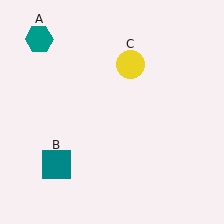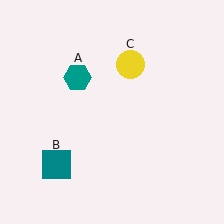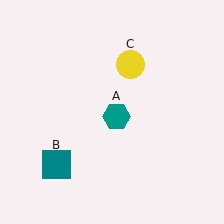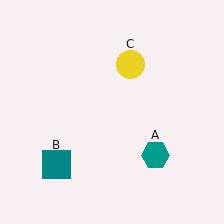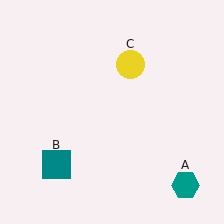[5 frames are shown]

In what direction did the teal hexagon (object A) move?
The teal hexagon (object A) moved down and to the right.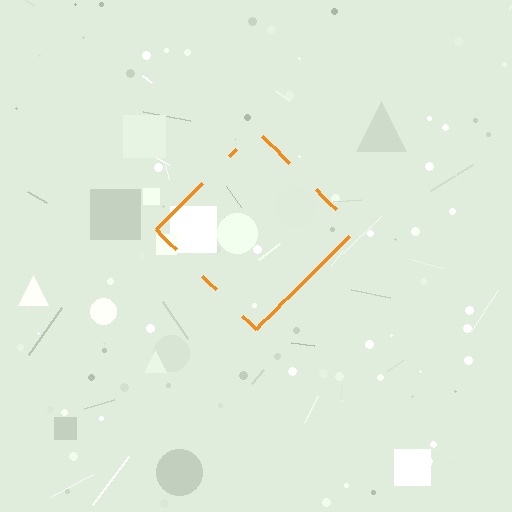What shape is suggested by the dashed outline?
The dashed outline suggests a diamond.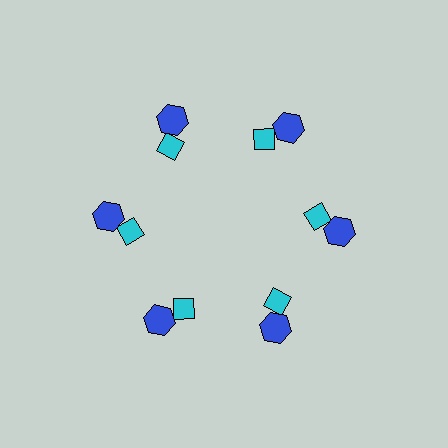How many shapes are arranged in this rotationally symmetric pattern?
There are 12 shapes, arranged in 6 groups of 2.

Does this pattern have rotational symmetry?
Yes, this pattern has 6-fold rotational symmetry. It looks the same after rotating 60 degrees around the center.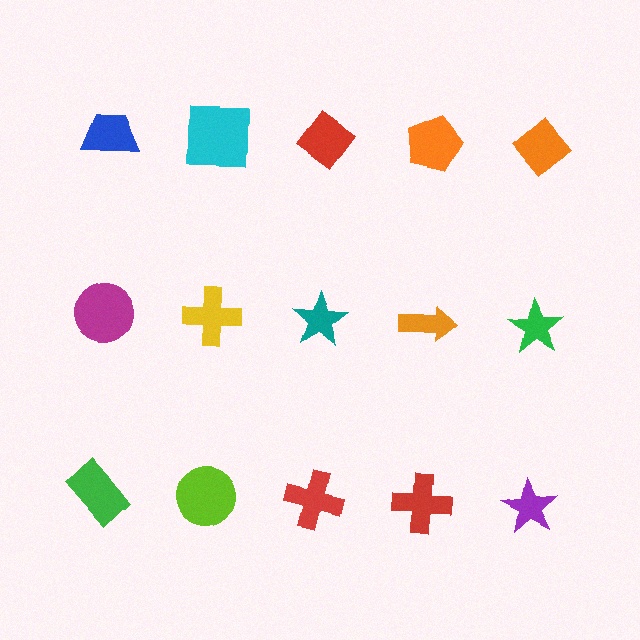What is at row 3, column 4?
A red cross.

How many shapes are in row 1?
5 shapes.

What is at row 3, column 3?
A red cross.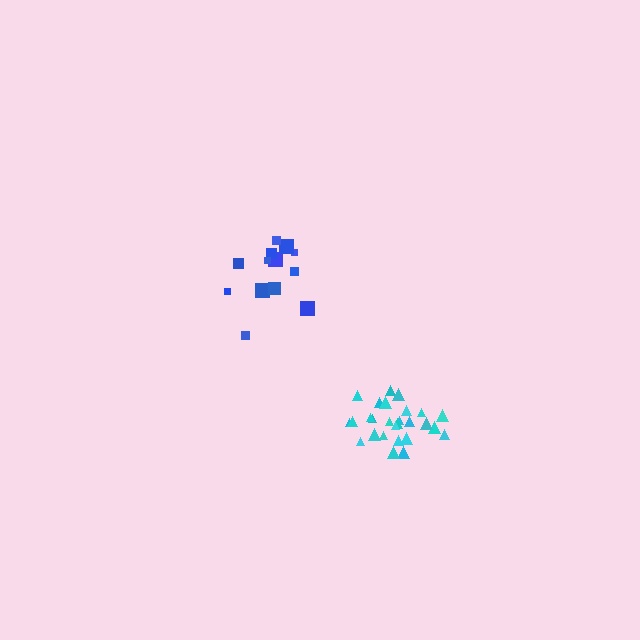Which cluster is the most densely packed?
Cyan.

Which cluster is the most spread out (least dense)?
Blue.